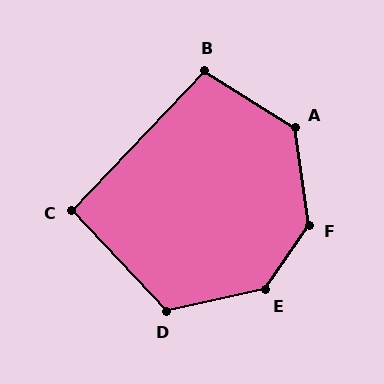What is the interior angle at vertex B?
Approximately 102 degrees (obtuse).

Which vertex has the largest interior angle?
F, at approximately 137 degrees.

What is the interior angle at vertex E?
Approximately 137 degrees (obtuse).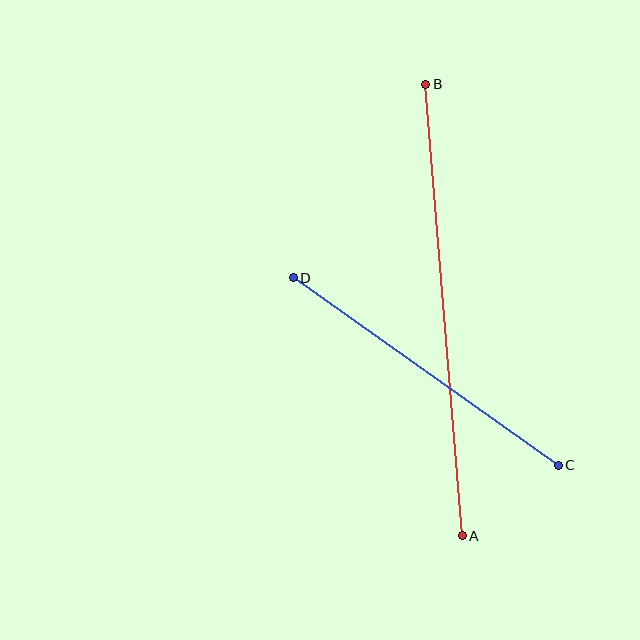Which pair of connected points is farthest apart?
Points A and B are farthest apart.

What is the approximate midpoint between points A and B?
The midpoint is at approximately (444, 310) pixels.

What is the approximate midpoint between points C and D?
The midpoint is at approximately (426, 372) pixels.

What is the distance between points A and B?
The distance is approximately 453 pixels.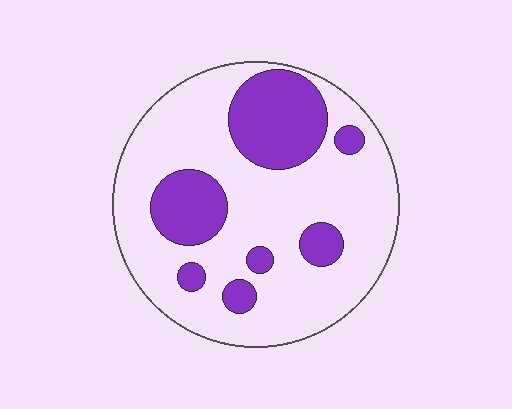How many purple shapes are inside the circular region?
7.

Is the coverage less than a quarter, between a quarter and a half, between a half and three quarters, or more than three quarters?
Between a quarter and a half.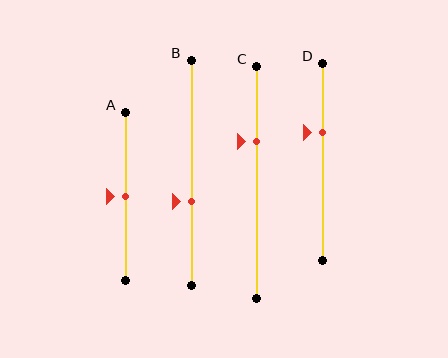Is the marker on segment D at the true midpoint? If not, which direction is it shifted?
No, the marker on segment D is shifted upward by about 15% of the segment length.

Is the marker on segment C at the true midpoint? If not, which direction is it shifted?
No, the marker on segment C is shifted upward by about 18% of the segment length.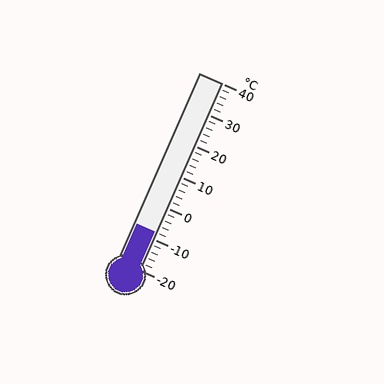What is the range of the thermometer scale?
The thermometer scale ranges from -20°C to 40°C.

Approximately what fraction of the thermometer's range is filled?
The thermometer is filled to approximately 20% of its range.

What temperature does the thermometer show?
The thermometer shows approximately -8°C.